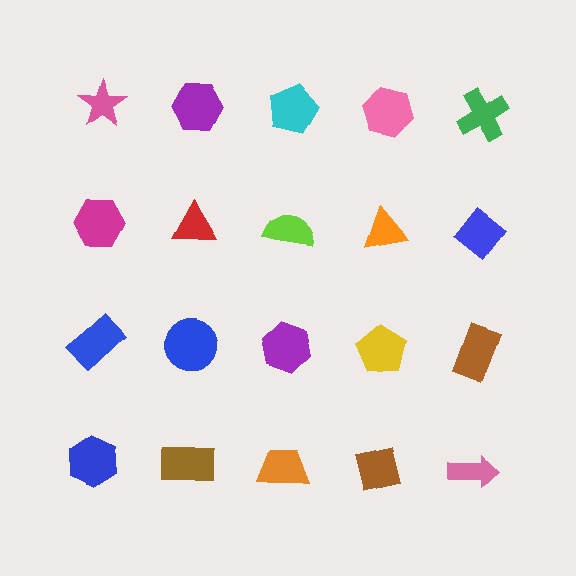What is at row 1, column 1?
A pink star.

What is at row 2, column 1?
A magenta hexagon.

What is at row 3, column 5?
A brown rectangle.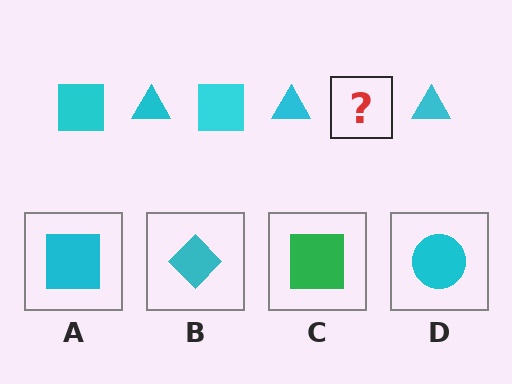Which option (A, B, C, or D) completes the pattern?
A.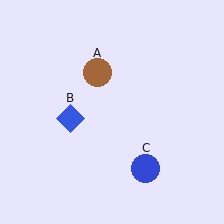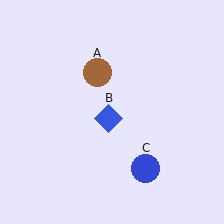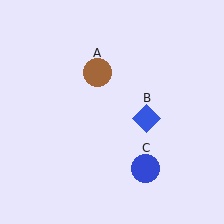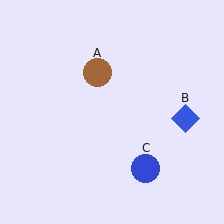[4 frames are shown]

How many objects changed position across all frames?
1 object changed position: blue diamond (object B).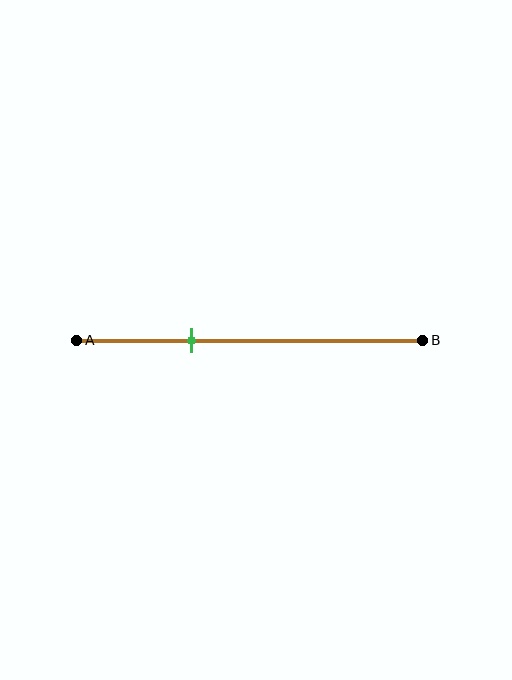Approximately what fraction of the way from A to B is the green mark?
The green mark is approximately 35% of the way from A to B.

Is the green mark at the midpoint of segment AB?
No, the mark is at about 35% from A, not at the 50% midpoint.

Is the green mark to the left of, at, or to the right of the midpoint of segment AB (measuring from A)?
The green mark is to the left of the midpoint of segment AB.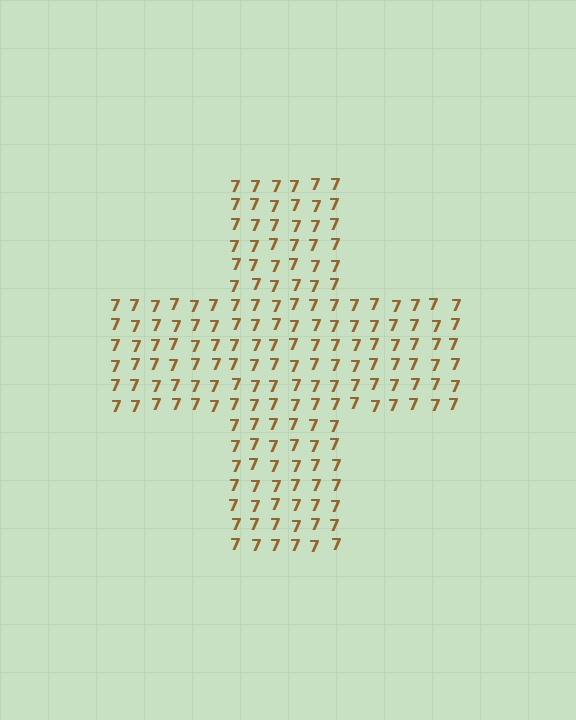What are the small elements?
The small elements are digit 7's.